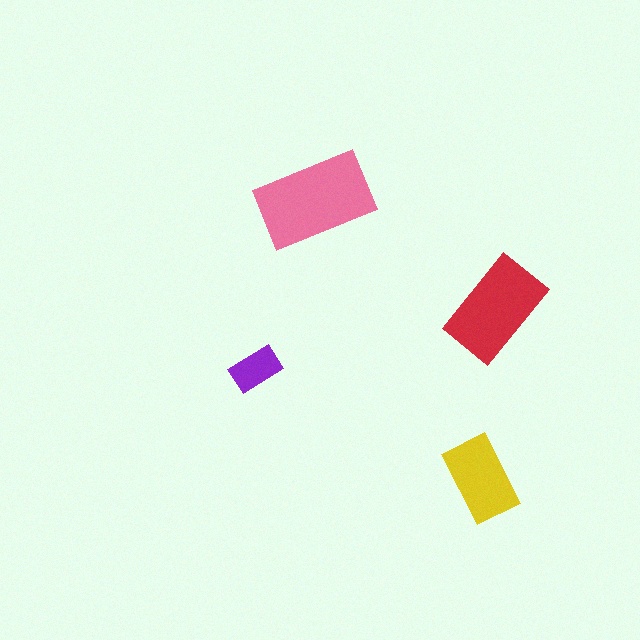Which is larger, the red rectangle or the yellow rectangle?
The red one.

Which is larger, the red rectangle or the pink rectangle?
The pink one.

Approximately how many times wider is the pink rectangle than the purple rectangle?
About 2.5 times wider.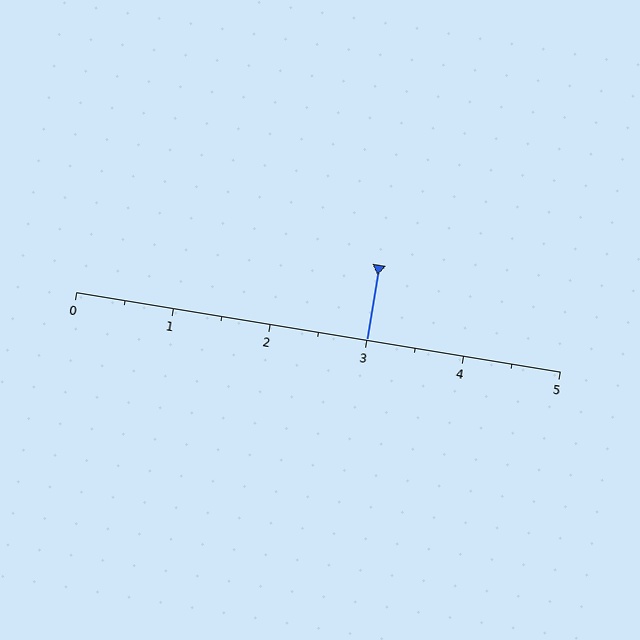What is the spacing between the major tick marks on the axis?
The major ticks are spaced 1 apart.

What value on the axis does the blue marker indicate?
The marker indicates approximately 3.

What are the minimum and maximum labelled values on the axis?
The axis runs from 0 to 5.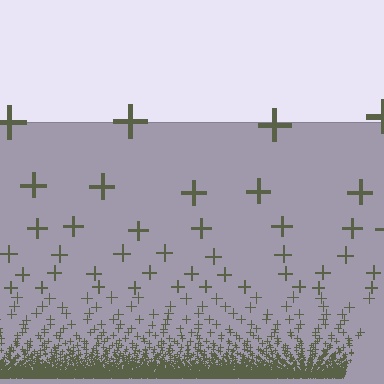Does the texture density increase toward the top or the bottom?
Density increases toward the bottom.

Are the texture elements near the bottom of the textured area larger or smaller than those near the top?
Smaller. The gradient is inverted — elements near the bottom are smaller and denser.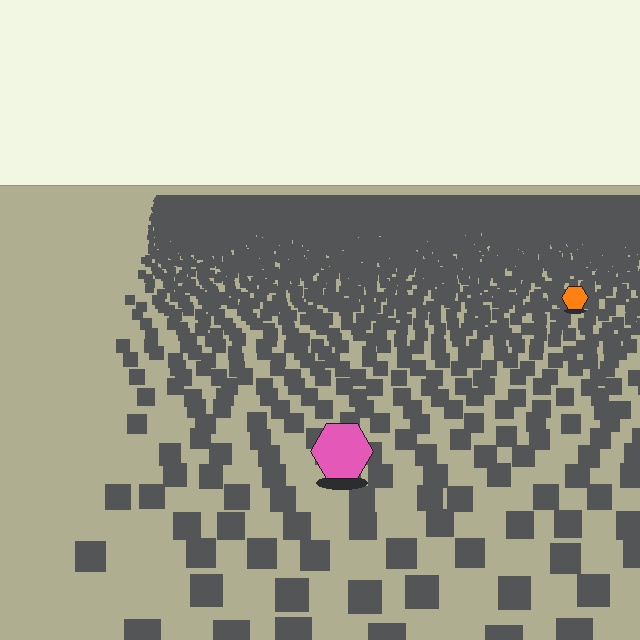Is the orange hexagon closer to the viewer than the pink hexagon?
No. The pink hexagon is closer — you can tell from the texture gradient: the ground texture is coarser near it.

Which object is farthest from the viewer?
The orange hexagon is farthest from the viewer. It appears smaller and the ground texture around it is denser.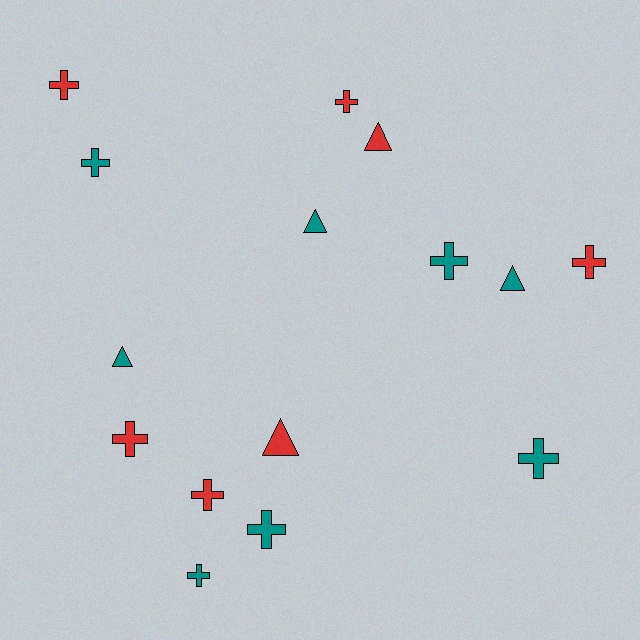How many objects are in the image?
There are 15 objects.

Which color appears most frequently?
Teal, with 8 objects.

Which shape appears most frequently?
Cross, with 10 objects.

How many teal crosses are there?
There are 5 teal crosses.